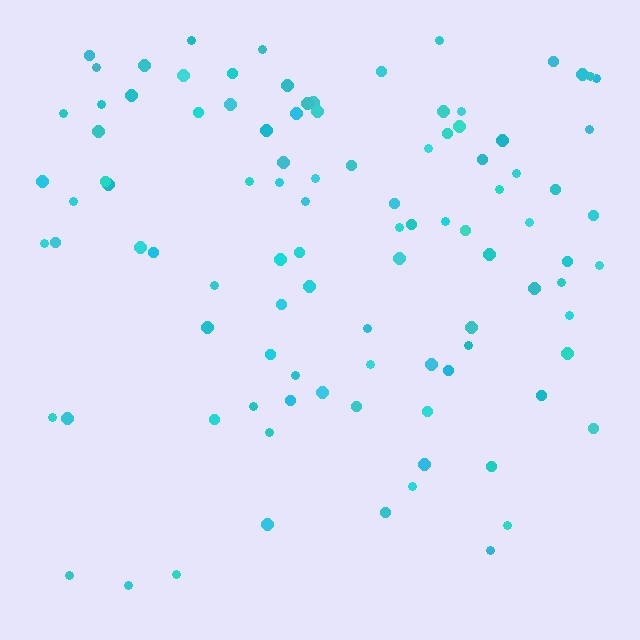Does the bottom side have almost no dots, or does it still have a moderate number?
Still a moderate number, just noticeably fewer than the top.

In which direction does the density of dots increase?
From bottom to top, with the top side densest.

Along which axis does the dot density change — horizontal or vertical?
Vertical.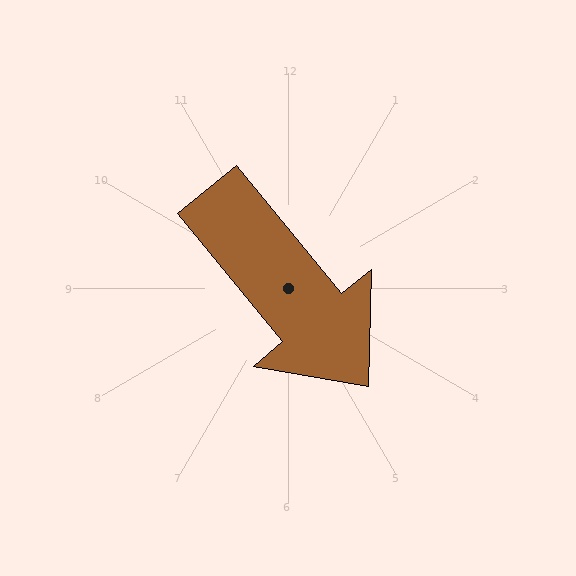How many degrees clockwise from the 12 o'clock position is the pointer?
Approximately 141 degrees.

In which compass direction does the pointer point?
Southeast.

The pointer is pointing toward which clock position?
Roughly 5 o'clock.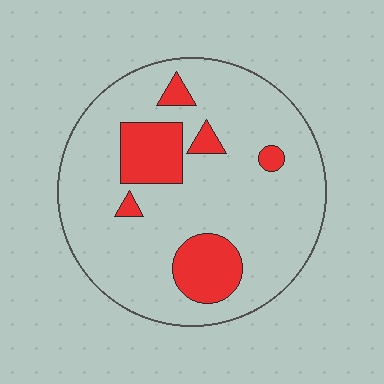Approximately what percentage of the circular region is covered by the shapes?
Approximately 20%.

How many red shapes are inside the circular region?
6.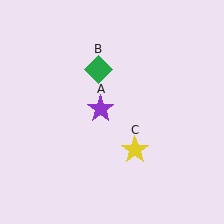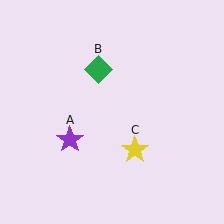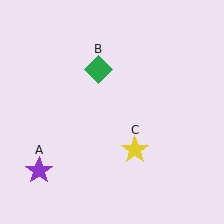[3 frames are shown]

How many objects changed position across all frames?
1 object changed position: purple star (object A).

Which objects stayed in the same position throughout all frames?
Green diamond (object B) and yellow star (object C) remained stationary.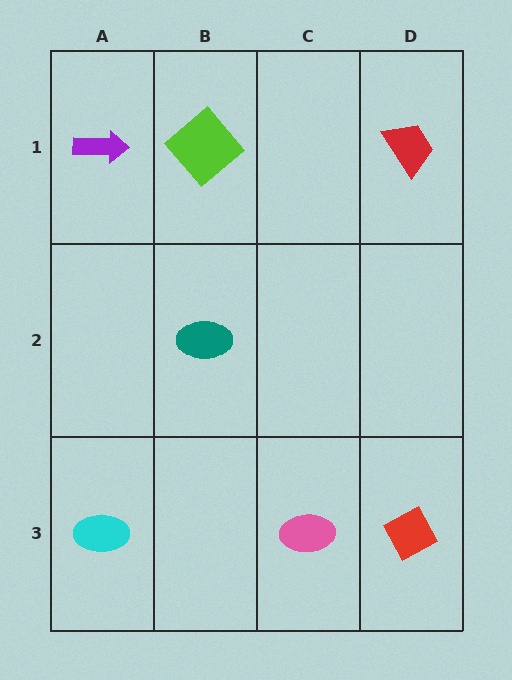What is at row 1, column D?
A red trapezoid.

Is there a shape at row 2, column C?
No, that cell is empty.